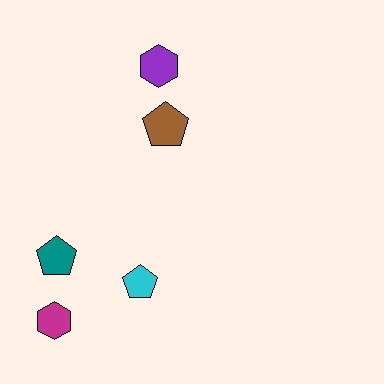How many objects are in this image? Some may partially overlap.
There are 5 objects.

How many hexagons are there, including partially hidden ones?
There are 2 hexagons.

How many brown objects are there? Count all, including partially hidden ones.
There is 1 brown object.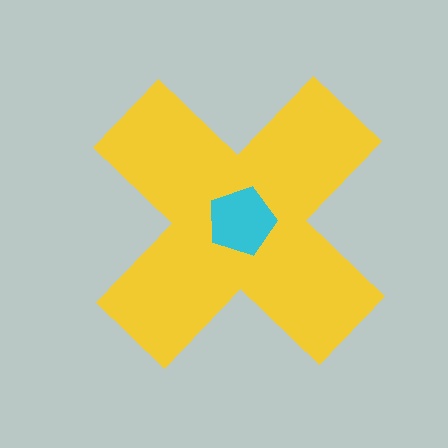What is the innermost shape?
The cyan pentagon.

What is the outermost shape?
The yellow cross.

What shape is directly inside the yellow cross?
The cyan pentagon.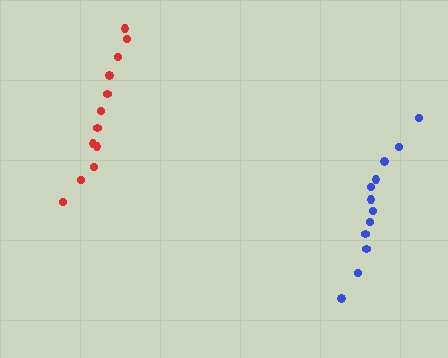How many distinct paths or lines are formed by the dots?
There are 2 distinct paths.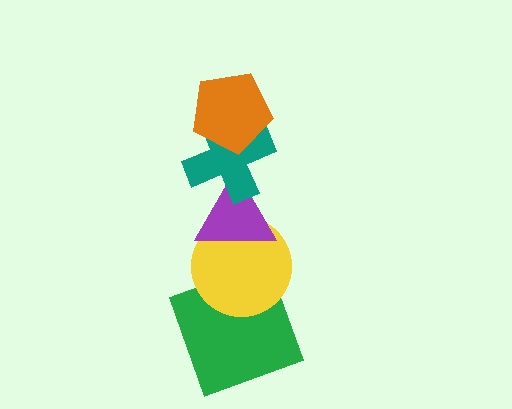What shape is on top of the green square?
The yellow circle is on top of the green square.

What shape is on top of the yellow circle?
The purple triangle is on top of the yellow circle.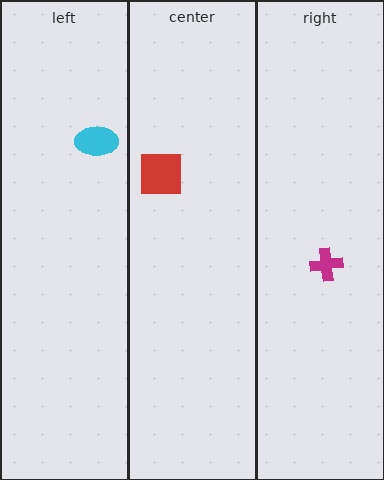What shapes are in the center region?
The red square.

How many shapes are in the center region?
1.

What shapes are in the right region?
The magenta cross.